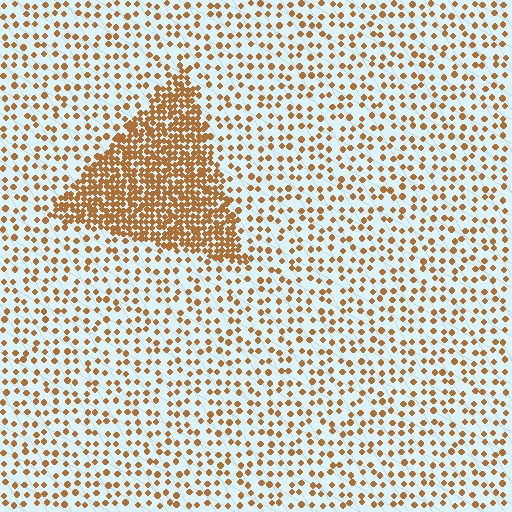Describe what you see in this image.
The image contains small brown elements arranged at two different densities. A triangle-shaped region is visible where the elements are more densely packed than the surrounding area.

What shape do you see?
I see a triangle.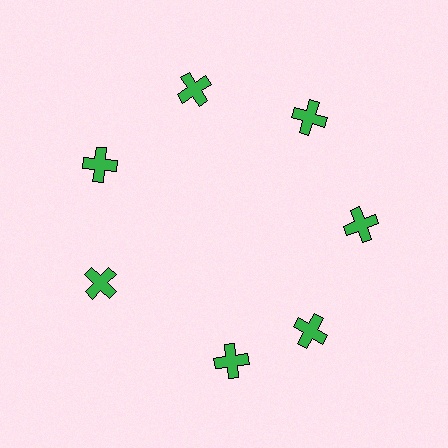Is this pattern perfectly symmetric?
No. The 7 green crosses are arranged in a ring, but one element near the 6 o'clock position is rotated out of alignment along the ring, breaking the 7-fold rotational symmetry.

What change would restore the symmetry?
The symmetry would be restored by rotating it back into even spacing with its neighbors so that all 7 crosses sit at equal angles and equal distance from the center.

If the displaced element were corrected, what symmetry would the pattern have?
It would have 7-fold rotational symmetry — the pattern would map onto itself every 51 degrees.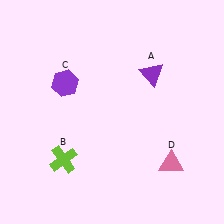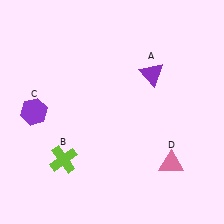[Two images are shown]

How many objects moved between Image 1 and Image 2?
1 object moved between the two images.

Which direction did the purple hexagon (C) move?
The purple hexagon (C) moved left.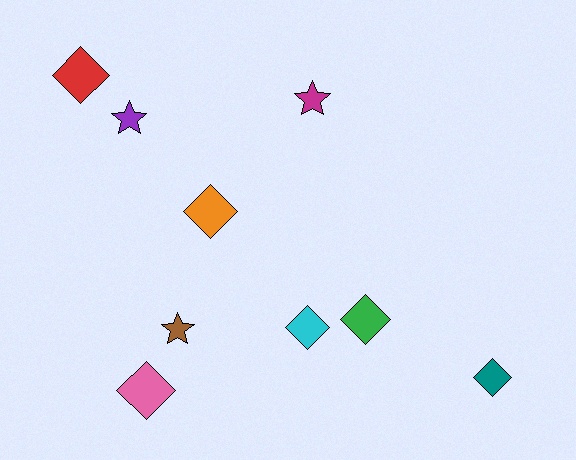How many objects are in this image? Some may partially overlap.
There are 9 objects.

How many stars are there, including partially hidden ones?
There are 3 stars.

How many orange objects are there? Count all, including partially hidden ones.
There is 1 orange object.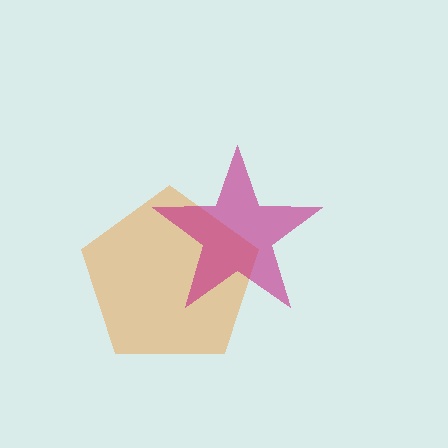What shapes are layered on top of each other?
The layered shapes are: an orange pentagon, a magenta star.